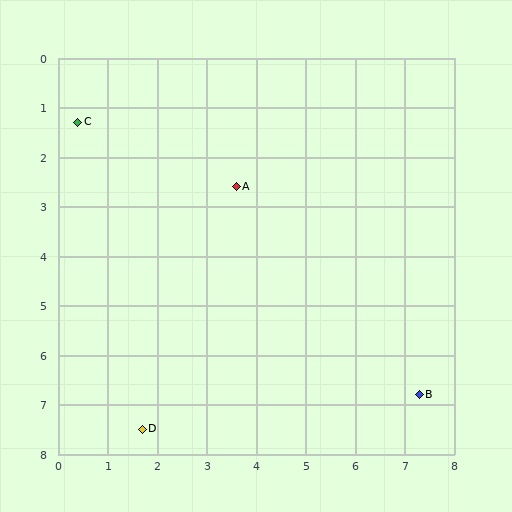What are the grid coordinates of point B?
Point B is at approximately (7.3, 6.8).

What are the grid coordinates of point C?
Point C is at approximately (0.4, 1.3).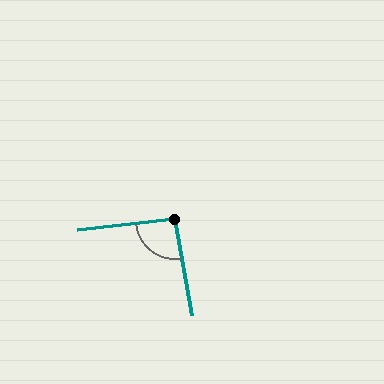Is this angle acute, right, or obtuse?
It is approximately a right angle.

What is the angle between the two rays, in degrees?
Approximately 94 degrees.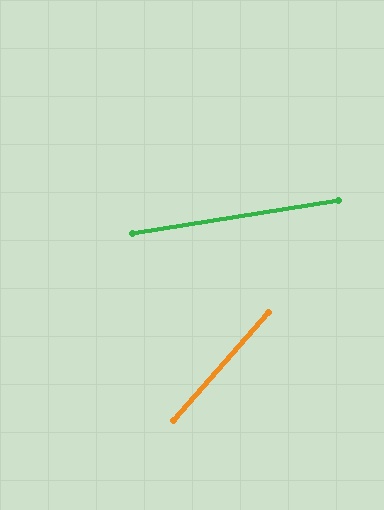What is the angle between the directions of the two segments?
Approximately 39 degrees.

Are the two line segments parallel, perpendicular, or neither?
Neither parallel nor perpendicular — they differ by about 39°.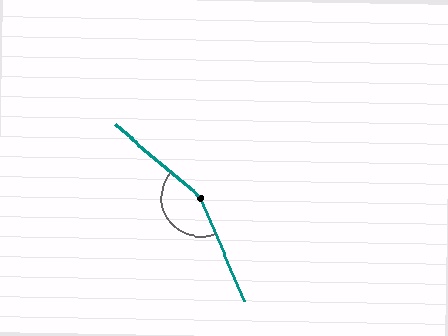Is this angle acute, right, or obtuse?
It is obtuse.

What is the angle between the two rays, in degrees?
Approximately 153 degrees.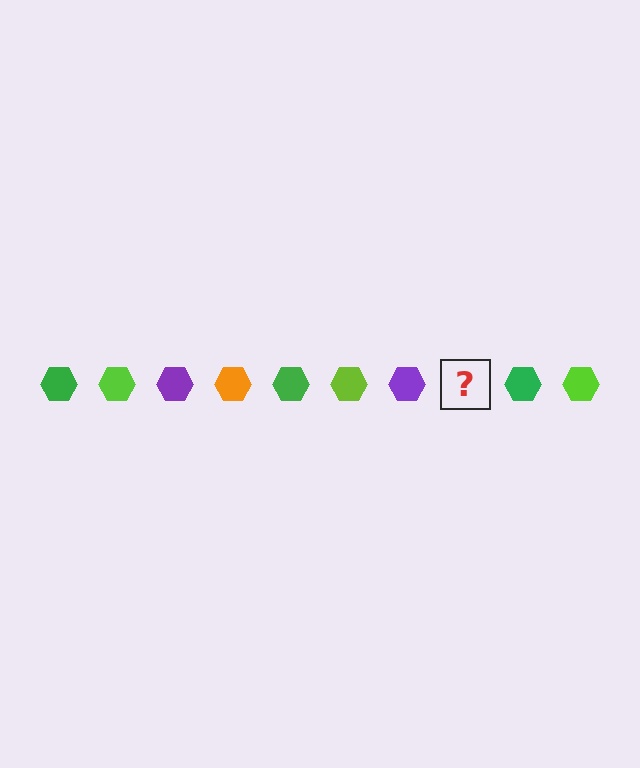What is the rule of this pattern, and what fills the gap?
The rule is that the pattern cycles through green, lime, purple, orange hexagons. The gap should be filled with an orange hexagon.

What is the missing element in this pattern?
The missing element is an orange hexagon.